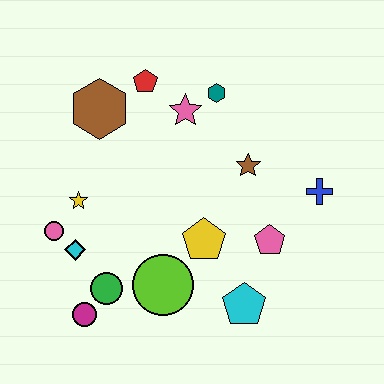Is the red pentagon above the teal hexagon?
Yes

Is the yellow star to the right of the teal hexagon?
No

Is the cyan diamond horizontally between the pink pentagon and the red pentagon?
No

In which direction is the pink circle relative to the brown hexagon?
The pink circle is below the brown hexagon.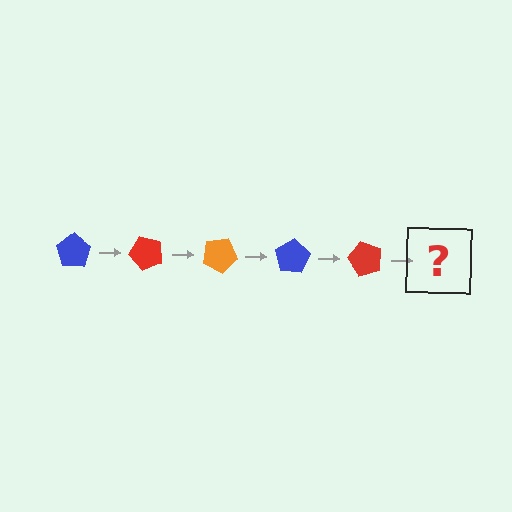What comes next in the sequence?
The next element should be an orange pentagon, rotated 250 degrees from the start.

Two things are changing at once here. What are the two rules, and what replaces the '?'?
The two rules are that it rotates 50 degrees each step and the color cycles through blue, red, and orange. The '?' should be an orange pentagon, rotated 250 degrees from the start.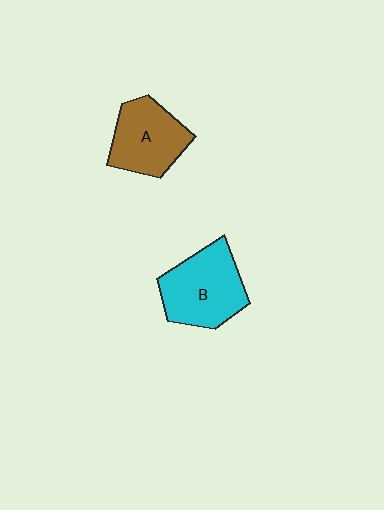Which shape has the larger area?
Shape B (cyan).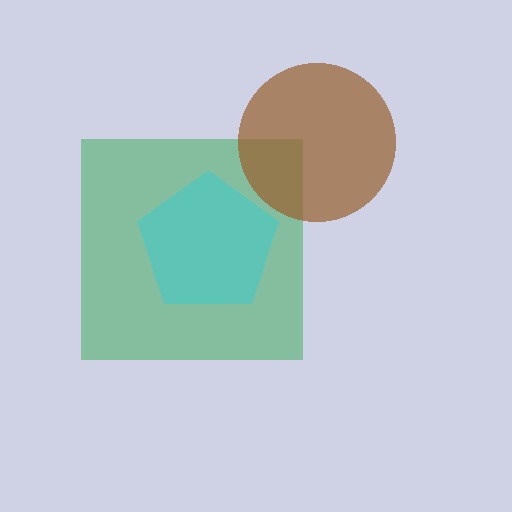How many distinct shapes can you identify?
There are 3 distinct shapes: a green square, a brown circle, a cyan pentagon.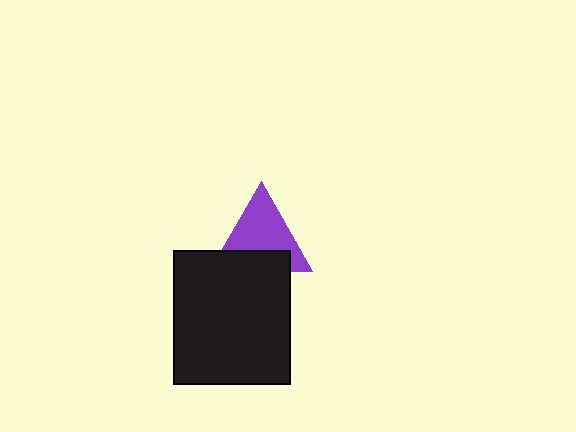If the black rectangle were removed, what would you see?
You would see the complete purple triangle.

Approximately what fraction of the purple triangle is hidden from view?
Roughly 35% of the purple triangle is hidden behind the black rectangle.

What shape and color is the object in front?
The object in front is a black rectangle.